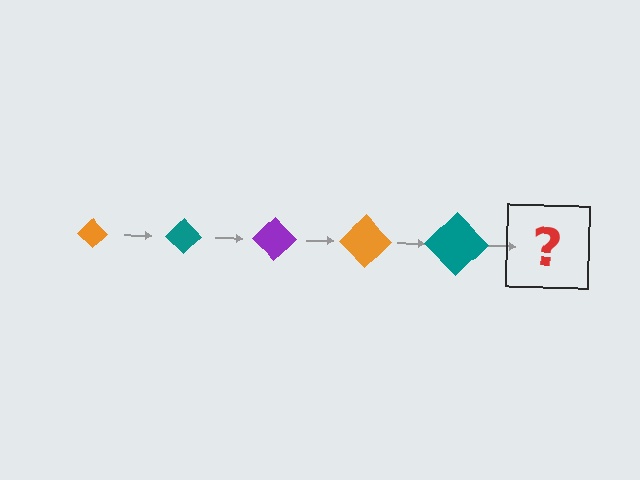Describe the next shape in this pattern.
It should be a purple diamond, larger than the previous one.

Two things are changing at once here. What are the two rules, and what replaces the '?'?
The two rules are that the diamond grows larger each step and the color cycles through orange, teal, and purple. The '?' should be a purple diamond, larger than the previous one.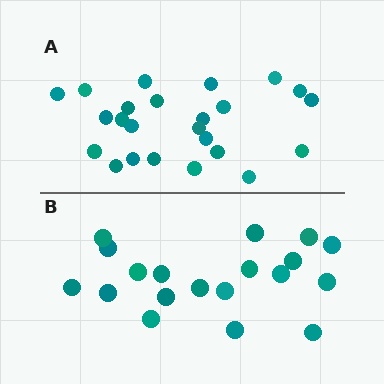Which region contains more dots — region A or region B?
Region A (the top region) has more dots.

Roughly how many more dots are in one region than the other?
Region A has about 5 more dots than region B.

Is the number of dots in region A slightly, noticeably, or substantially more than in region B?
Region A has noticeably more, but not dramatically so. The ratio is roughly 1.3 to 1.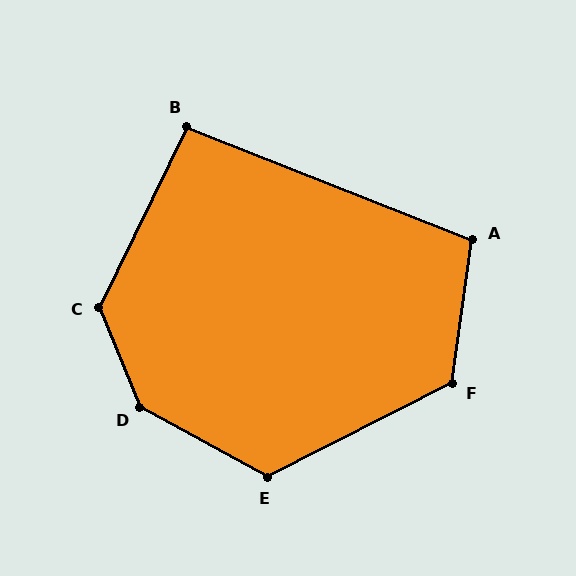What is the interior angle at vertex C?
Approximately 132 degrees (obtuse).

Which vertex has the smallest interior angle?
B, at approximately 94 degrees.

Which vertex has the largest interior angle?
D, at approximately 141 degrees.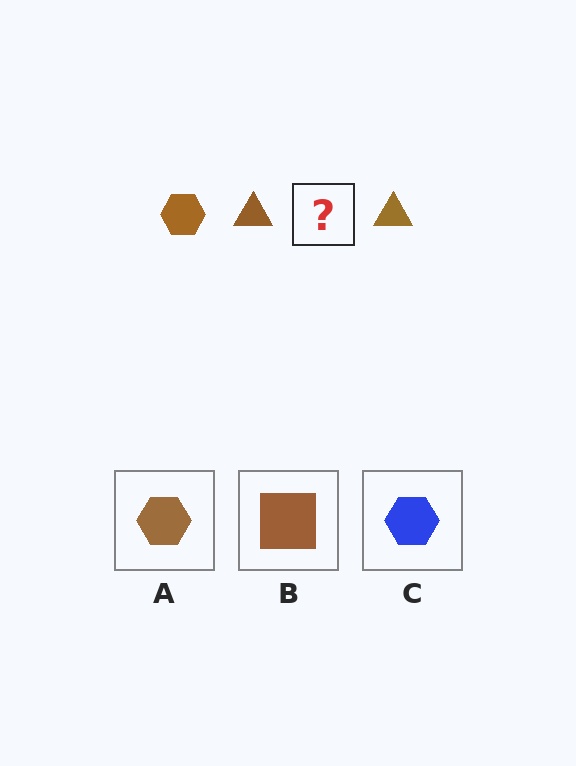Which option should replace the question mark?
Option A.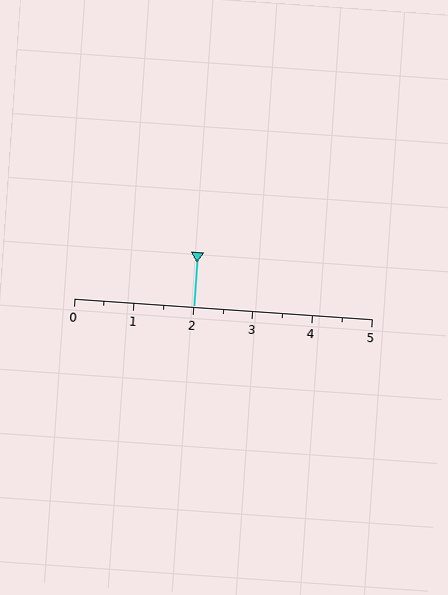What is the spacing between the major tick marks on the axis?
The major ticks are spaced 1 apart.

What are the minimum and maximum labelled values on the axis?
The axis runs from 0 to 5.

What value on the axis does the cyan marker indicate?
The marker indicates approximately 2.